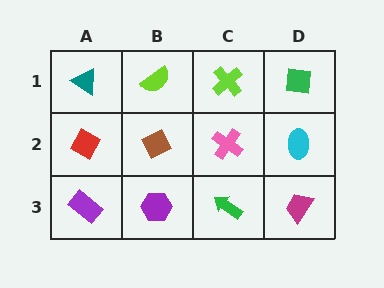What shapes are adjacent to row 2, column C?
A lime cross (row 1, column C), a green arrow (row 3, column C), a brown diamond (row 2, column B), a cyan ellipse (row 2, column D).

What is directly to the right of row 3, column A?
A purple hexagon.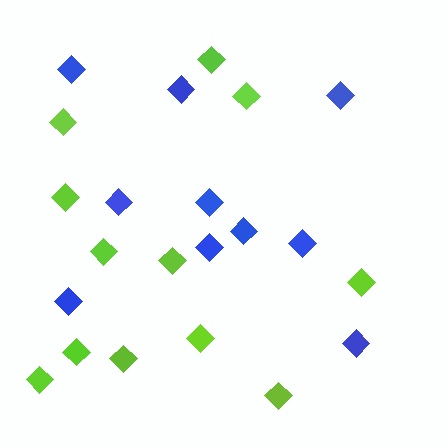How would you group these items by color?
There are 2 groups: one group of blue diamonds (10) and one group of lime diamonds (12).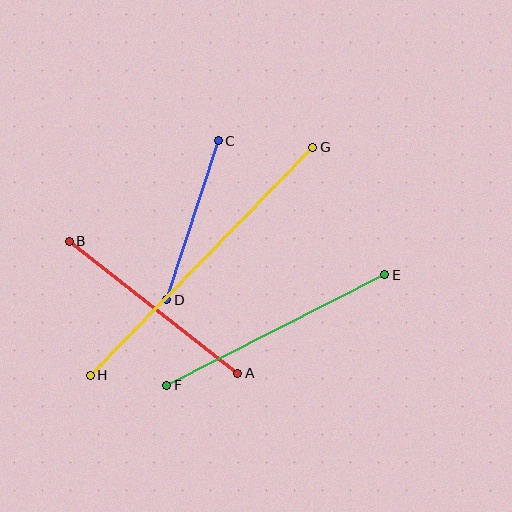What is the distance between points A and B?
The distance is approximately 214 pixels.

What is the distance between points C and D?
The distance is approximately 167 pixels.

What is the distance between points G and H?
The distance is approximately 318 pixels.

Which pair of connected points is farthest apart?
Points G and H are farthest apart.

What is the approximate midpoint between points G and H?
The midpoint is at approximately (202, 261) pixels.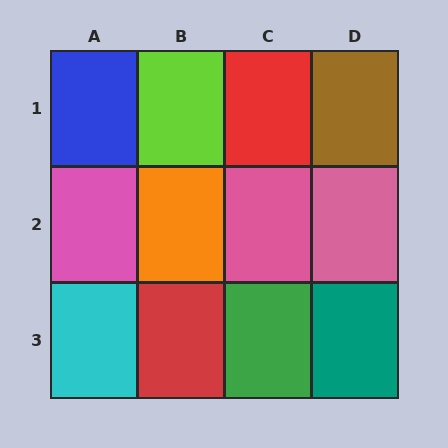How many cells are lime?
1 cell is lime.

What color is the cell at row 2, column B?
Orange.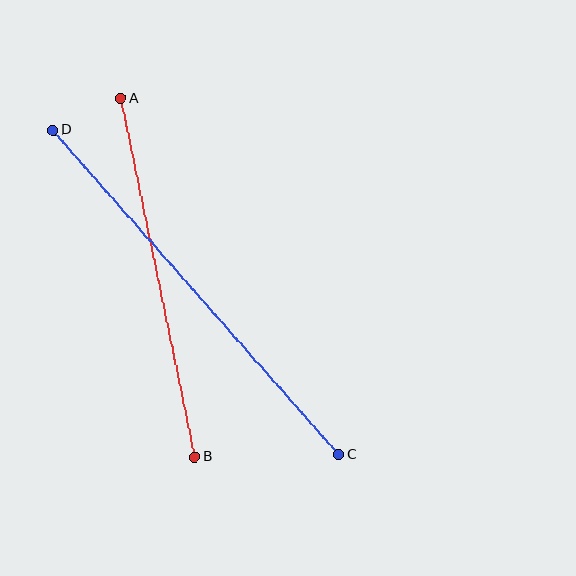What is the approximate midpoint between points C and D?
The midpoint is at approximately (196, 292) pixels.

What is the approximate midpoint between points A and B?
The midpoint is at approximately (158, 278) pixels.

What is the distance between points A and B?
The distance is approximately 366 pixels.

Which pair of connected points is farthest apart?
Points C and D are farthest apart.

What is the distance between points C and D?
The distance is approximately 432 pixels.